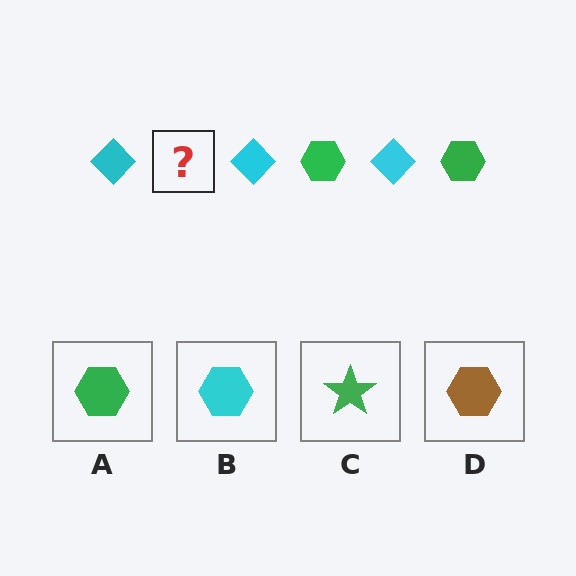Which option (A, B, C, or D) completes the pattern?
A.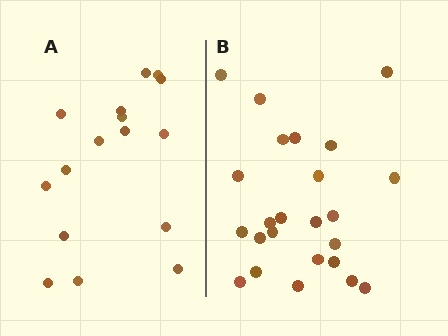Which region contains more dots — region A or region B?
Region B (the right region) has more dots.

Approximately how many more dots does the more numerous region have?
Region B has roughly 8 or so more dots than region A.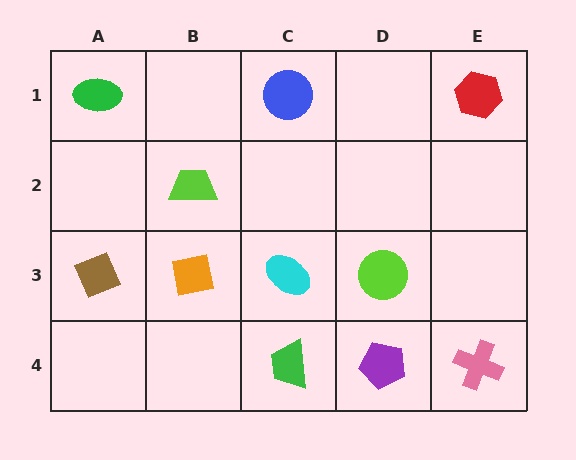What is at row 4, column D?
A purple pentagon.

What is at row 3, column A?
A brown diamond.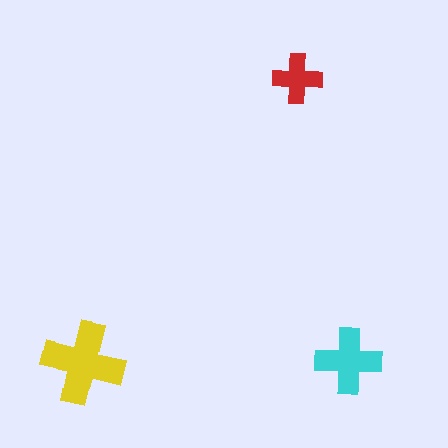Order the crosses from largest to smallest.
the yellow one, the cyan one, the red one.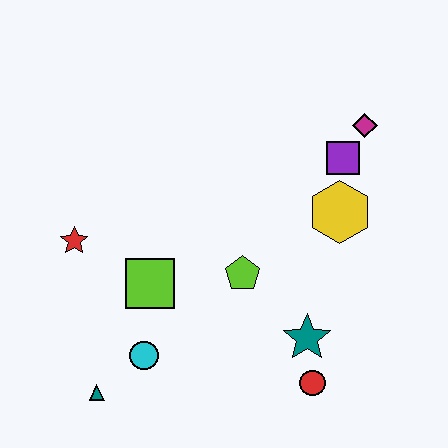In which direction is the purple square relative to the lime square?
The purple square is to the right of the lime square.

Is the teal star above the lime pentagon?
No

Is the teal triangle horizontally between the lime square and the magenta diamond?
No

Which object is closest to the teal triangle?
The cyan circle is closest to the teal triangle.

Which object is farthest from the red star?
The magenta diamond is farthest from the red star.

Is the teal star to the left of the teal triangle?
No